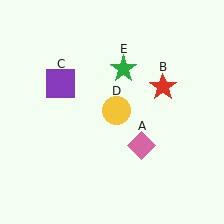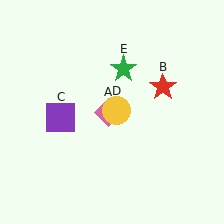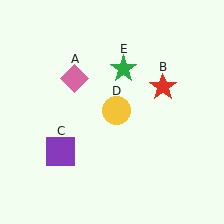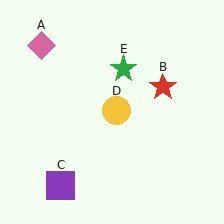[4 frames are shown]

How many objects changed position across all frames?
2 objects changed position: pink diamond (object A), purple square (object C).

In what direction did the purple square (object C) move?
The purple square (object C) moved down.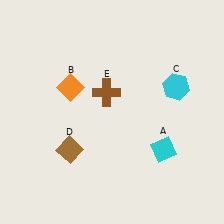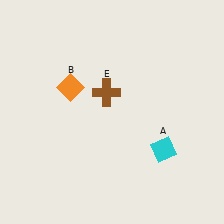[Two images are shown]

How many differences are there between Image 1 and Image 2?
There are 2 differences between the two images.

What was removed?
The brown diamond (D), the cyan hexagon (C) were removed in Image 2.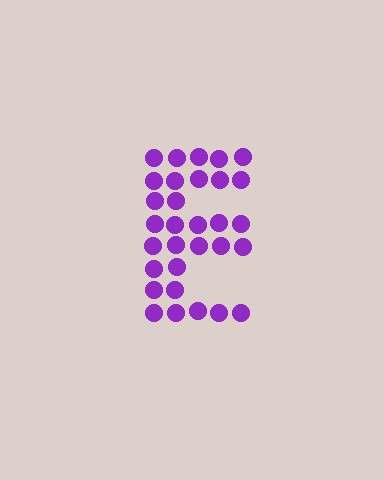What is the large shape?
The large shape is the letter E.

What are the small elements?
The small elements are circles.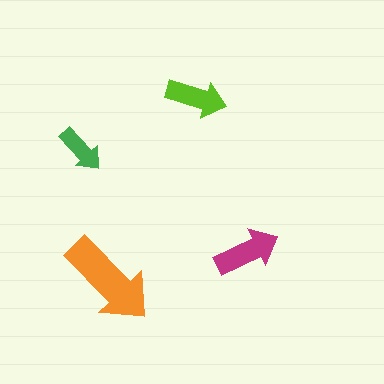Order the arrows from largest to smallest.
the orange one, the magenta one, the lime one, the green one.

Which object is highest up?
The lime arrow is topmost.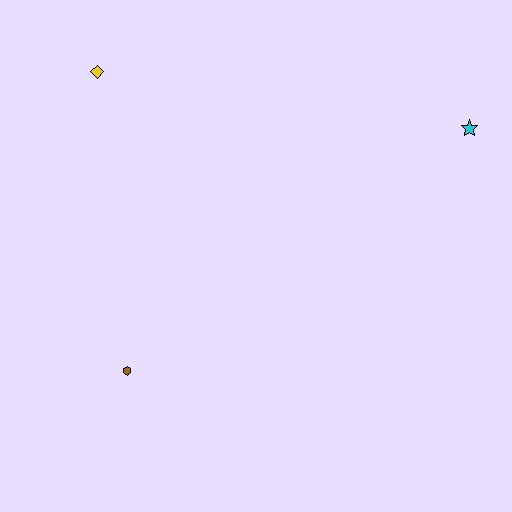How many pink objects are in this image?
There are no pink objects.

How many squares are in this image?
There are no squares.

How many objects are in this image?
There are 3 objects.